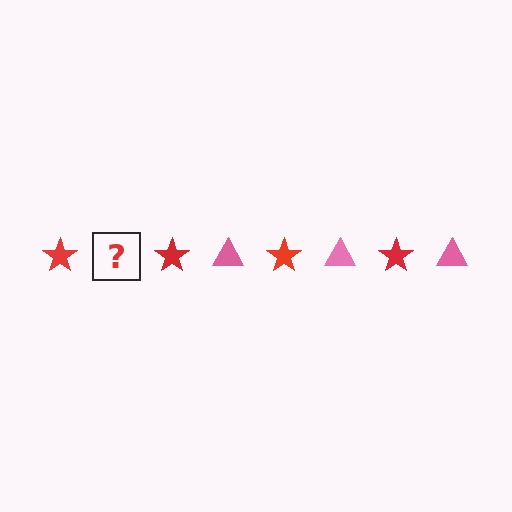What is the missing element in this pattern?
The missing element is a pink triangle.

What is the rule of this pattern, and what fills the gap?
The rule is that the pattern alternates between red star and pink triangle. The gap should be filled with a pink triangle.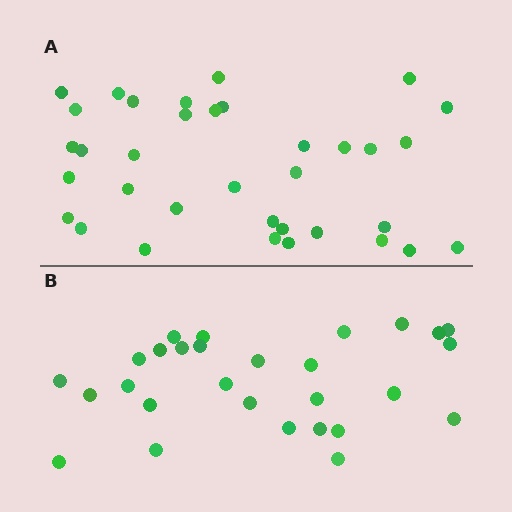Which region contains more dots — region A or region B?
Region A (the top region) has more dots.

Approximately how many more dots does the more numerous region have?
Region A has roughly 8 or so more dots than region B.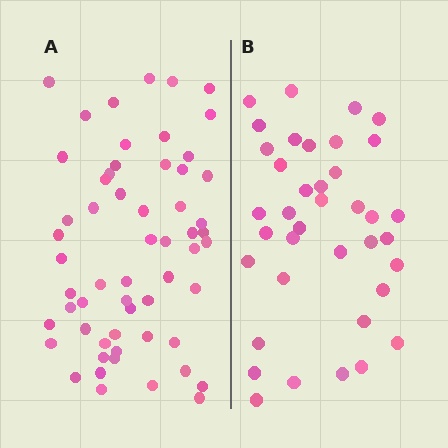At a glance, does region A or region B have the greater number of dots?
Region A (the left region) has more dots.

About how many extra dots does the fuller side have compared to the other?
Region A has approximately 20 more dots than region B.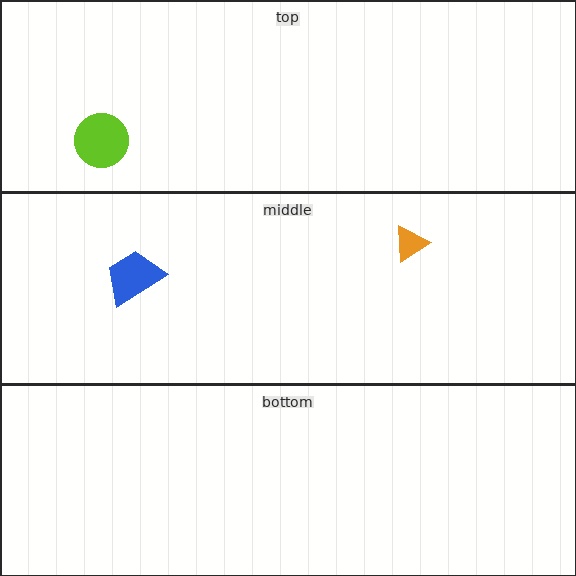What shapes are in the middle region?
The orange triangle, the blue trapezoid.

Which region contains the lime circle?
The top region.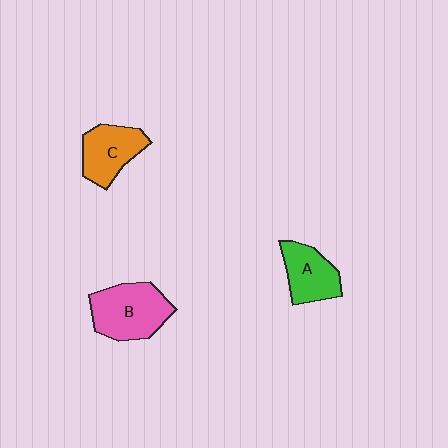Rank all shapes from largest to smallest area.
From largest to smallest: B (pink), C (orange), A (green).